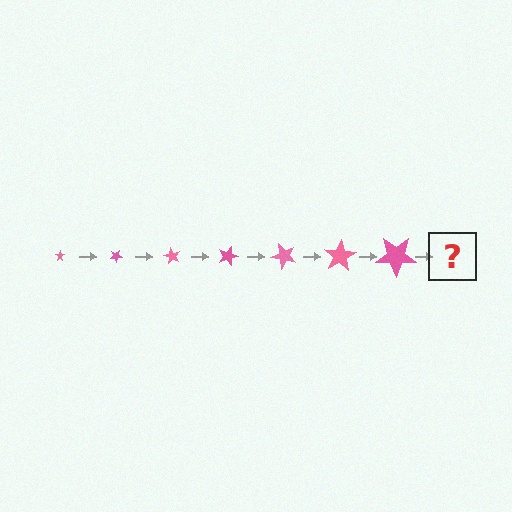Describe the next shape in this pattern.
It should be a star, larger than the previous one and rotated 210 degrees from the start.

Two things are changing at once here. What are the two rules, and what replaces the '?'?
The two rules are that the star grows larger each step and it rotates 30 degrees each step. The '?' should be a star, larger than the previous one and rotated 210 degrees from the start.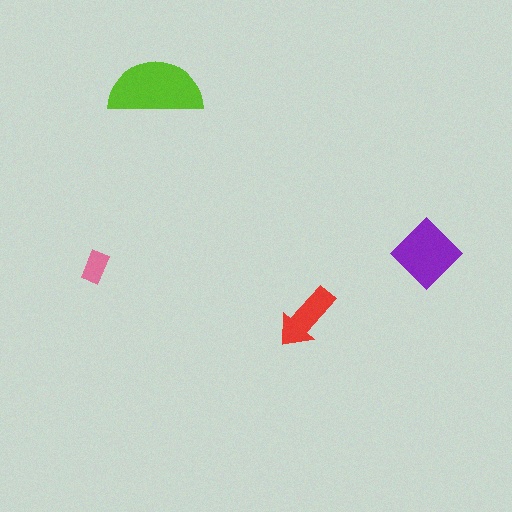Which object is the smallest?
The pink rectangle.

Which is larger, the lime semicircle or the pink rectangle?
The lime semicircle.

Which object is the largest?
The lime semicircle.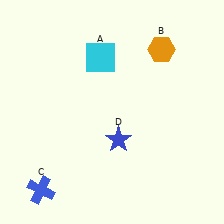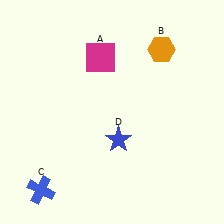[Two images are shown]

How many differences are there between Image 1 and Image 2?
There is 1 difference between the two images.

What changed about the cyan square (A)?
In Image 1, A is cyan. In Image 2, it changed to magenta.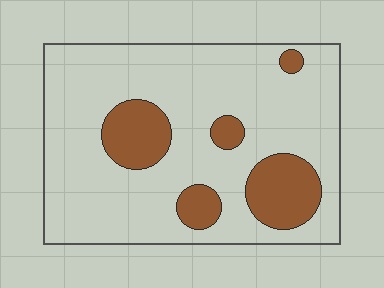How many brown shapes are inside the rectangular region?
5.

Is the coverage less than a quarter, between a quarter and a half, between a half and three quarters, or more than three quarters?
Less than a quarter.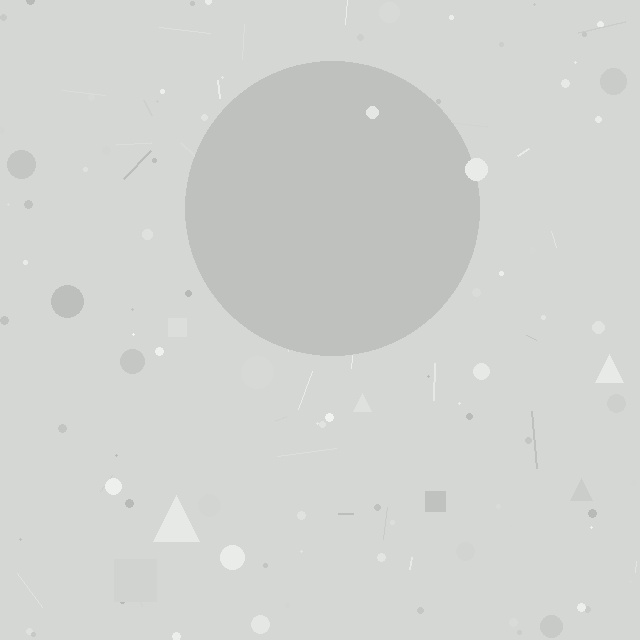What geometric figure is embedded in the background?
A circle is embedded in the background.